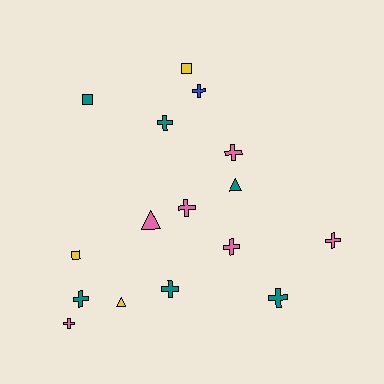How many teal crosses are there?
There are 4 teal crosses.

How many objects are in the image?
There are 16 objects.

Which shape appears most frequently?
Cross, with 10 objects.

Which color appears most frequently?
Teal, with 6 objects.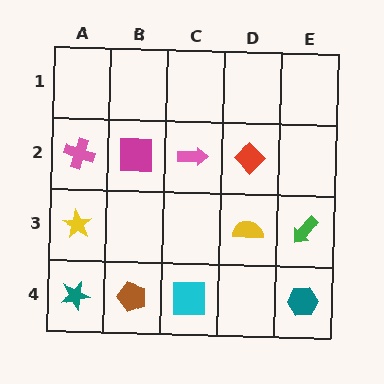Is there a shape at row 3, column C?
No, that cell is empty.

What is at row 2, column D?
A red diamond.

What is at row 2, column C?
A pink arrow.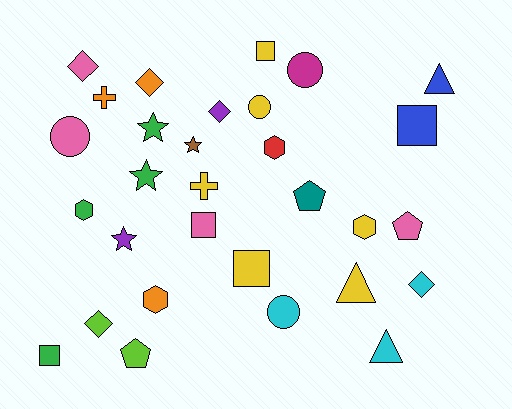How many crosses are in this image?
There are 2 crosses.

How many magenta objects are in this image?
There is 1 magenta object.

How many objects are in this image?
There are 30 objects.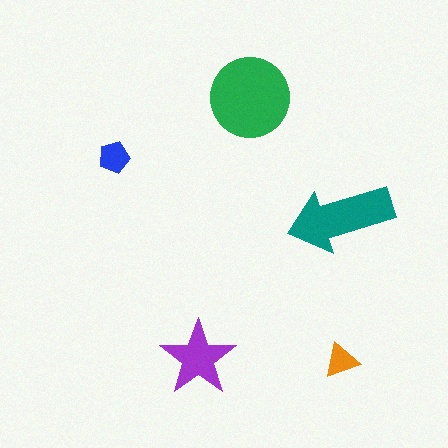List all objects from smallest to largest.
The orange triangle, the blue pentagon, the purple star, the teal arrow, the green circle.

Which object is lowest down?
The orange triangle is bottommost.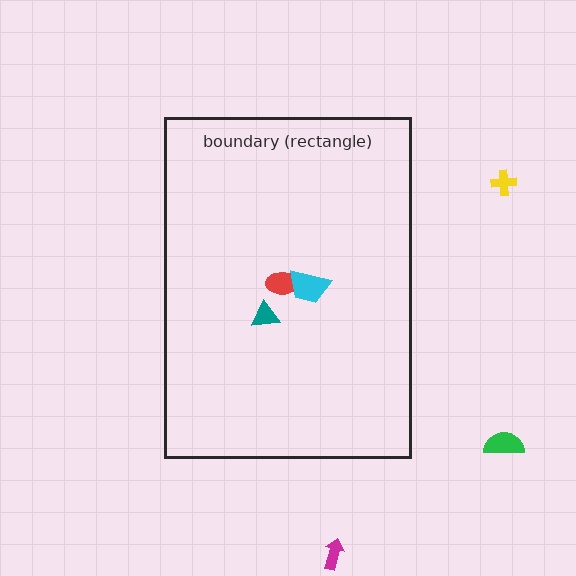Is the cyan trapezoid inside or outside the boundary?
Inside.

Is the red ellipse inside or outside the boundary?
Inside.